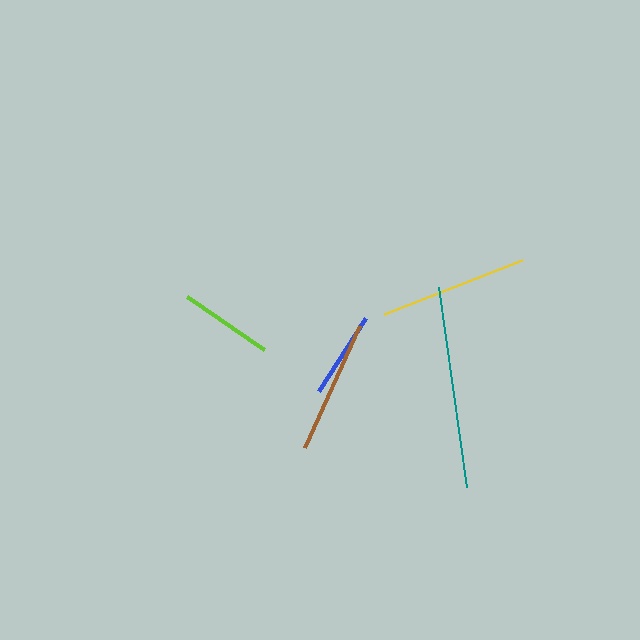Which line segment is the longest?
The teal line is the longest at approximately 202 pixels.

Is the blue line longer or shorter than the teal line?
The teal line is longer than the blue line.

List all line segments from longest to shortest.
From longest to shortest: teal, yellow, brown, lime, blue.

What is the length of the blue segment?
The blue segment is approximately 87 pixels long.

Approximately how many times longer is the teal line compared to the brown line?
The teal line is approximately 1.5 times the length of the brown line.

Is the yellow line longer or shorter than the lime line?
The yellow line is longer than the lime line.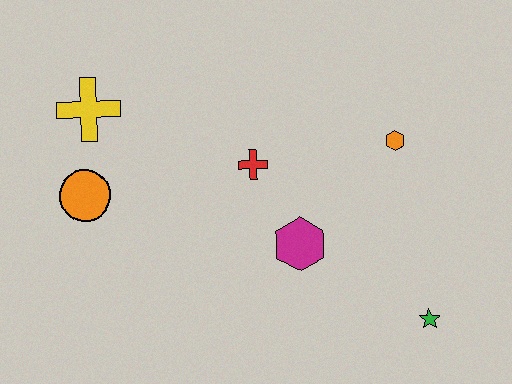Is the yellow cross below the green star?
No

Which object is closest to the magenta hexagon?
The red cross is closest to the magenta hexagon.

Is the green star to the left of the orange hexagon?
No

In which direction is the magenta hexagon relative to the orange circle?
The magenta hexagon is to the right of the orange circle.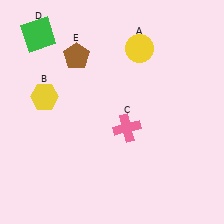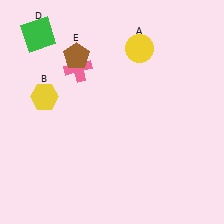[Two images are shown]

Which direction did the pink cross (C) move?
The pink cross (C) moved up.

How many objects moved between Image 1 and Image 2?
1 object moved between the two images.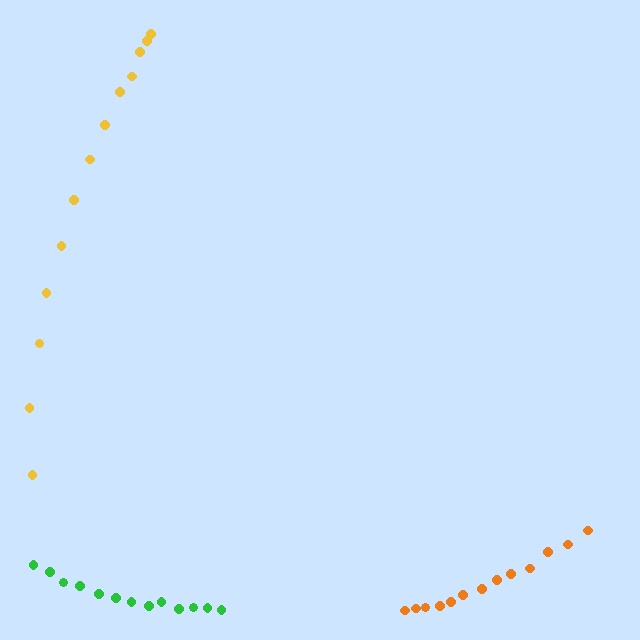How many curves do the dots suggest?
There are 3 distinct paths.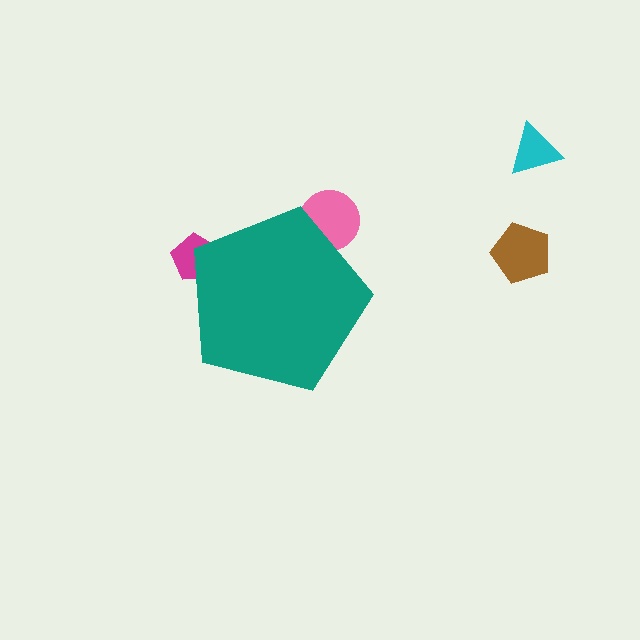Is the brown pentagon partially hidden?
No, the brown pentagon is fully visible.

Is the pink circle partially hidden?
Yes, the pink circle is partially hidden behind the teal pentagon.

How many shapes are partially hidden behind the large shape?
2 shapes are partially hidden.